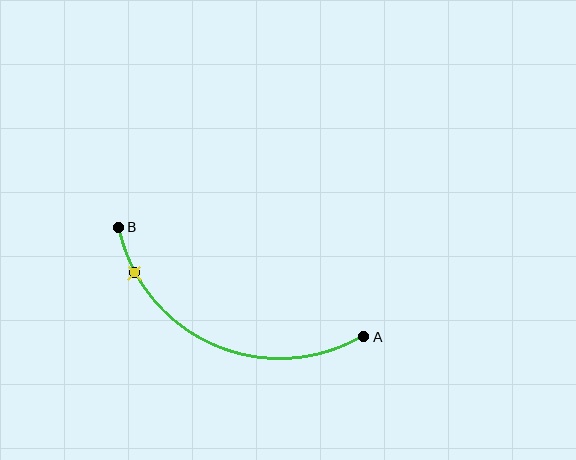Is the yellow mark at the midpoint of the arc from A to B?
No. The yellow mark lies on the arc but is closer to endpoint B. The arc midpoint would be at the point on the curve equidistant along the arc from both A and B.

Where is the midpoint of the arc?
The arc midpoint is the point on the curve farthest from the straight line joining A and B. It sits below that line.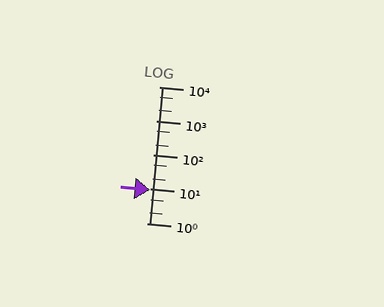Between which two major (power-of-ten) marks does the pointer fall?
The pointer is between 1 and 10.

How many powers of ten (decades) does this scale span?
The scale spans 4 decades, from 1 to 10000.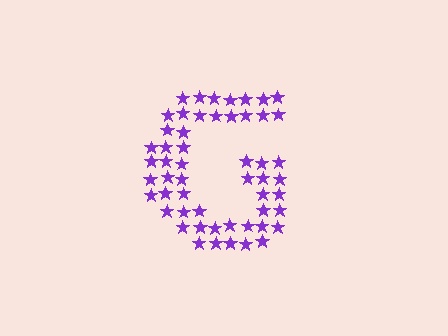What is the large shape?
The large shape is the letter G.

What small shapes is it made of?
It is made of small stars.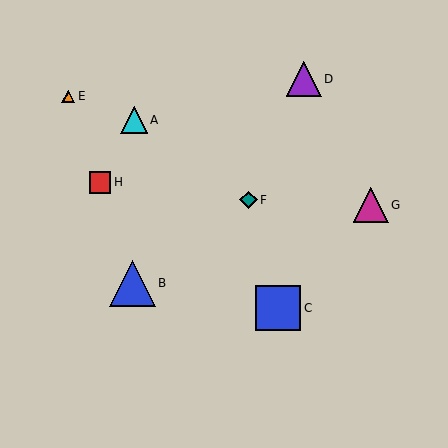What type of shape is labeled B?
Shape B is a blue triangle.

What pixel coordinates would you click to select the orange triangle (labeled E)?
Click at (68, 96) to select the orange triangle E.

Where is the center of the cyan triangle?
The center of the cyan triangle is at (134, 120).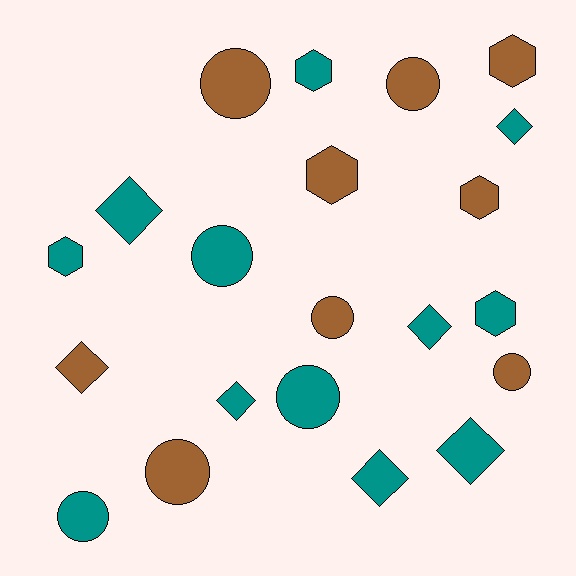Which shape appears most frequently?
Circle, with 8 objects.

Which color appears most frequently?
Teal, with 12 objects.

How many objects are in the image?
There are 21 objects.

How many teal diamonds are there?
There are 6 teal diamonds.